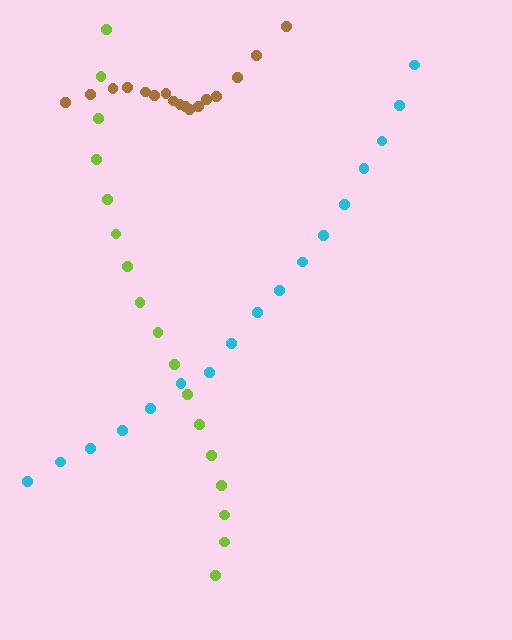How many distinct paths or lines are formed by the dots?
There are 3 distinct paths.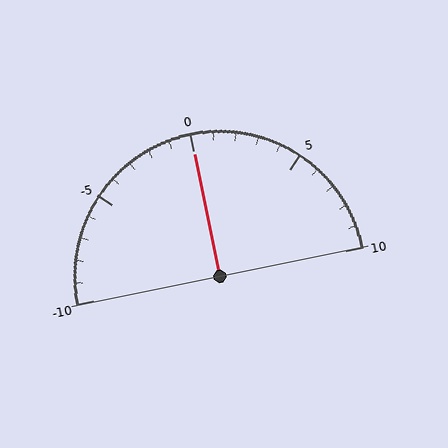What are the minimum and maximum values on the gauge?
The gauge ranges from -10 to 10.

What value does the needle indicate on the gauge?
The needle indicates approximately 0.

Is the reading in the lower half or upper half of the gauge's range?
The reading is in the upper half of the range (-10 to 10).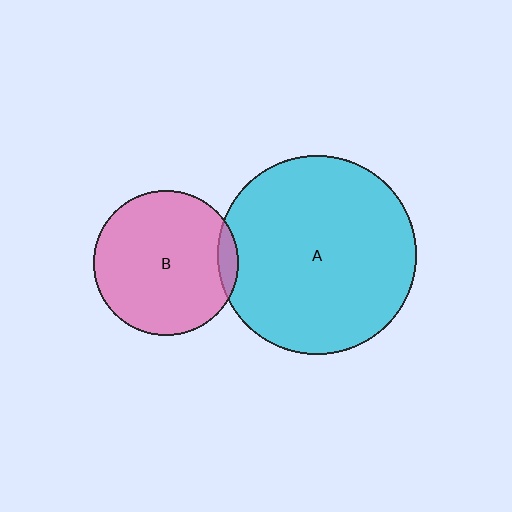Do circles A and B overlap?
Yes.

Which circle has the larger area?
Circle A (cyan).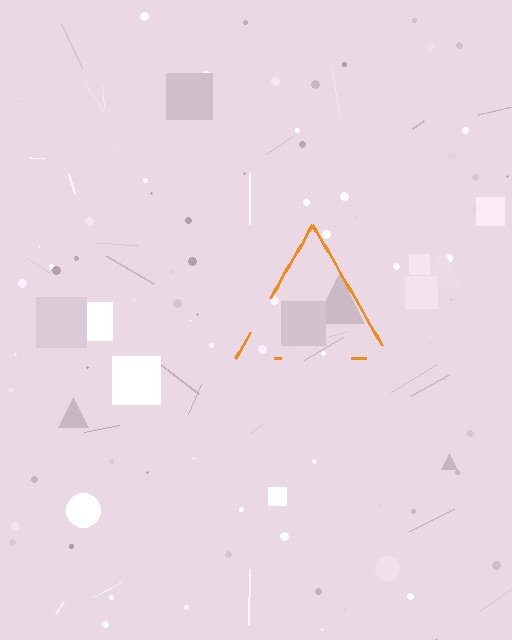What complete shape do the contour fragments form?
The contour fragments form a triangle.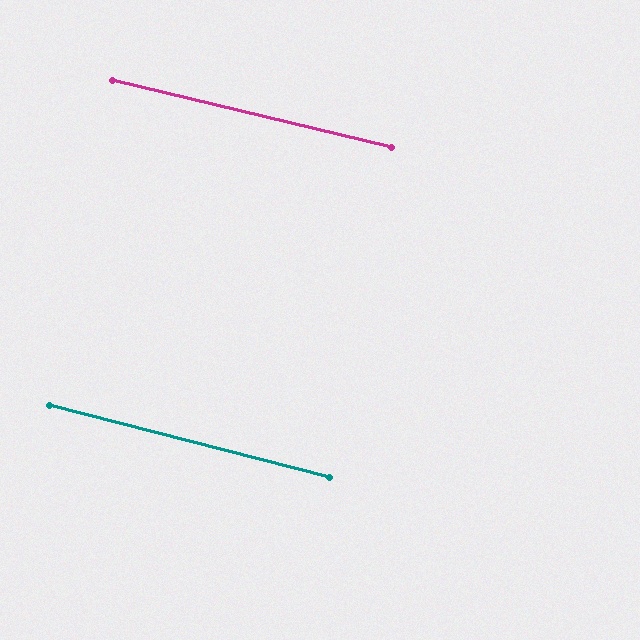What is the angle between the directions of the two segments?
Approximately 1 degree.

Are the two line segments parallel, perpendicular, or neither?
Parallel — their directions differ by only 0.9°.